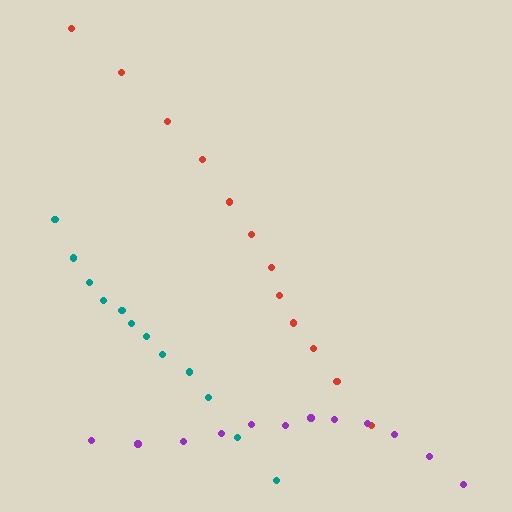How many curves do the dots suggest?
There are 3 distinct paths.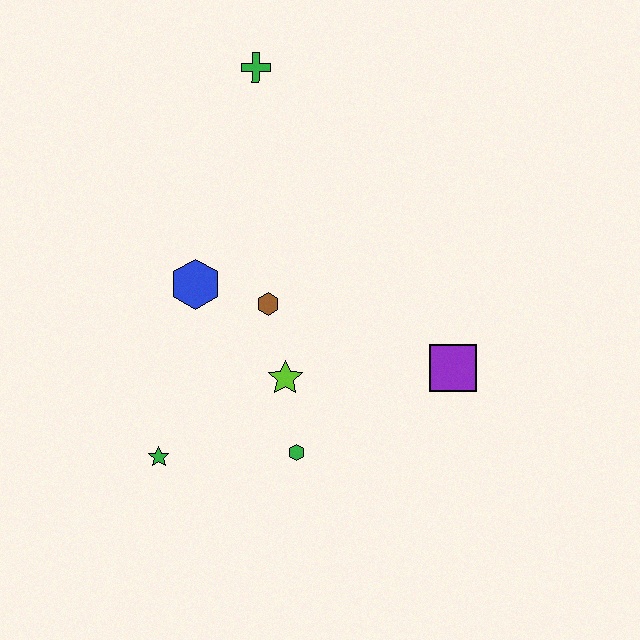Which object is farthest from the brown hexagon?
The green cross is farthest from the brown hexagon.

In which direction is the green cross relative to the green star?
The green cross is above the green star.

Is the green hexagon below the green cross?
Yes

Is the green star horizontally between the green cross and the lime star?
No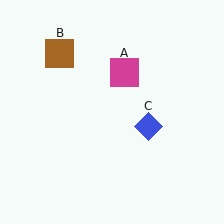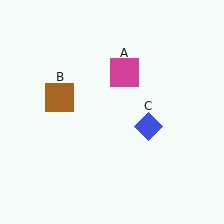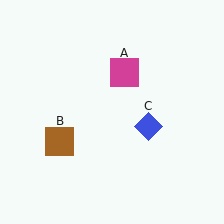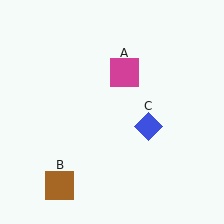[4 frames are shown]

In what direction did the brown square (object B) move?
The brown square (object B) moved down.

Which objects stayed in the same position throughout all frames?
Magenta square (object A) and blue diamond (object C) remained stationary.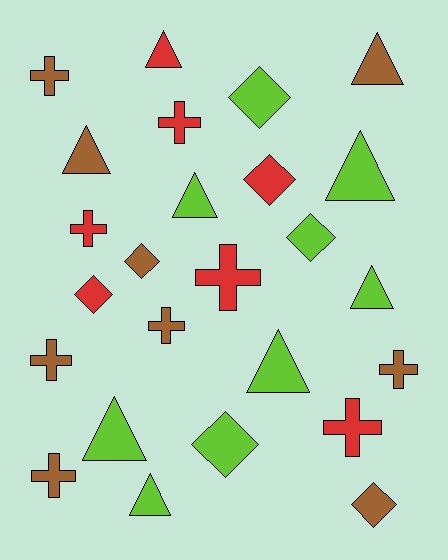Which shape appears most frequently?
Triangle, with 9 objects.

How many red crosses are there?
There are 4 red crosses.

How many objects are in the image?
There are 25 objects.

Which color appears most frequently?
Lime, with 9 objects.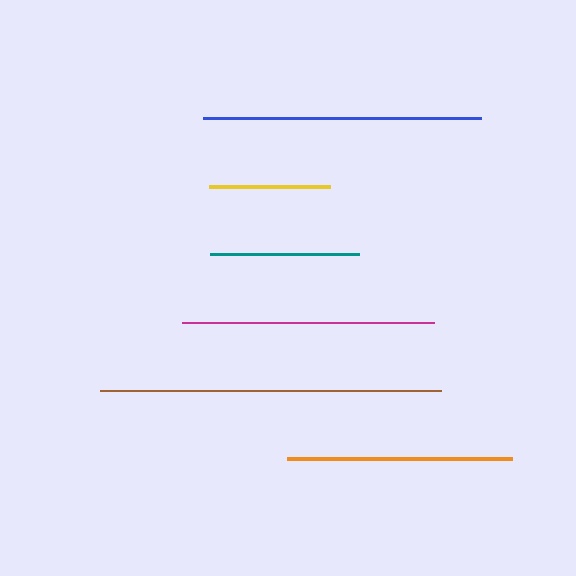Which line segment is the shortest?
The yellow line is the shortest at approximately 121 pixels.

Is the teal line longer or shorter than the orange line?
The orange line is longer than the teal line.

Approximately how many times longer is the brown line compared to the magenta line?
The brown line is approximately 1.4 times the length of the magenta line.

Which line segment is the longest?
The brown line is the longest at approximately 341 pixels.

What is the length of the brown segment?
The brown segment is approximately 341 pixels long.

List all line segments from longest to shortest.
From longest to shortest: brown, blue, magenta, orange, teal, yellow.